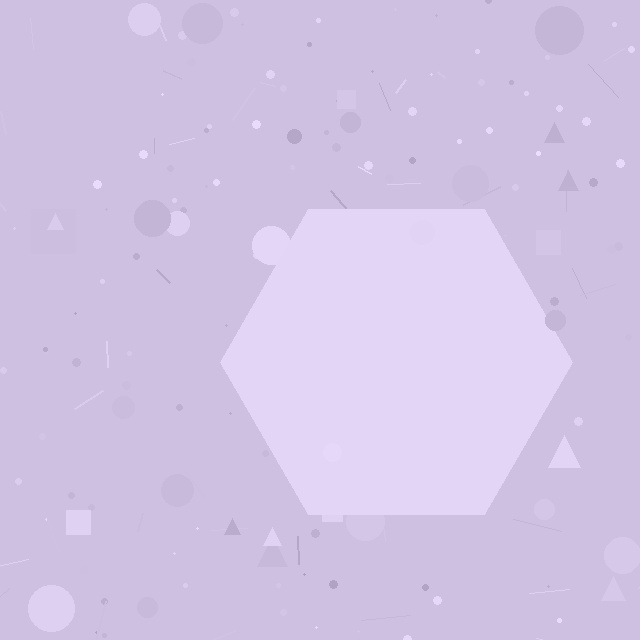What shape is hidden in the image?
A hexagon is hidden in the image.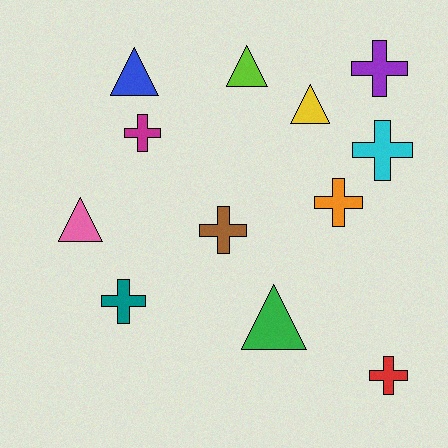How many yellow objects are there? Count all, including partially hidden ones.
There is 1 yellow object.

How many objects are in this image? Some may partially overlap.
There are 12 objects.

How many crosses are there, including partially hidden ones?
There are 7 crosses.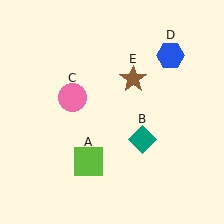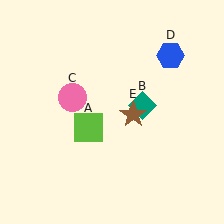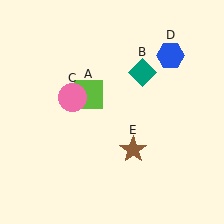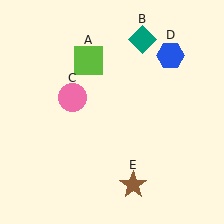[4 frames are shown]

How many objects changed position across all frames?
3 objects changed position: lime square (object A), teal diamond (object B), brown star (object E).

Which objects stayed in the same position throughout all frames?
Pink circle (object C) and blue hexagon (object D) remained stationary.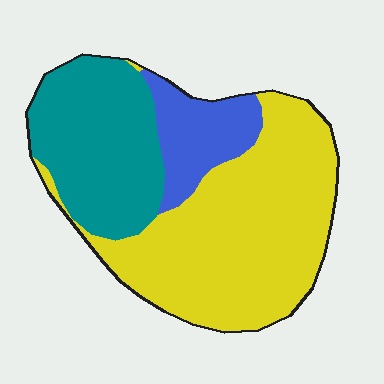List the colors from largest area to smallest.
From largest to smallest: yellow, teal, blue.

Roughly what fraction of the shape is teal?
Teal covers 31% of the shape.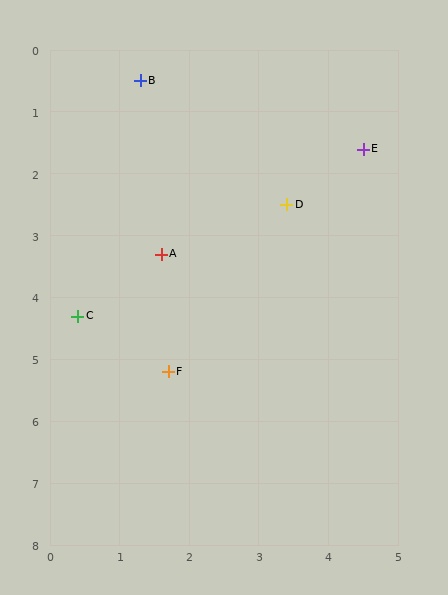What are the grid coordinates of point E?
Point E is at approximately (4.5, 1.6).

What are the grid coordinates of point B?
Point B is at approximately (1.3, 0.5).